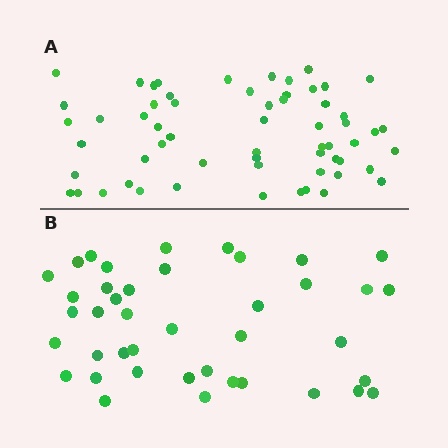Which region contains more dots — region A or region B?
Region A (the top region) has more dots.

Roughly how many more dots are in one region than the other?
Region A has approximately 20 more dots than region B.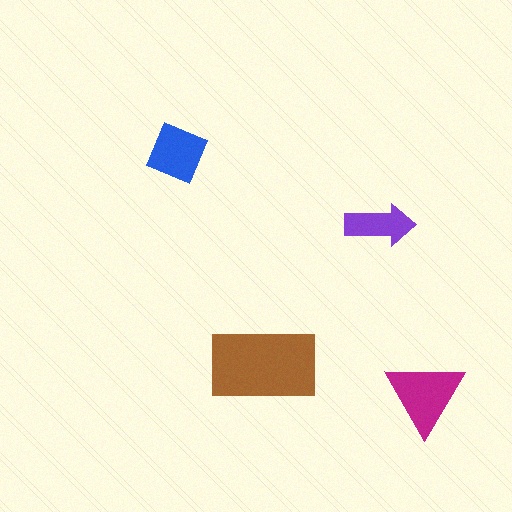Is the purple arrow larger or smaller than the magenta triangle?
Smaller.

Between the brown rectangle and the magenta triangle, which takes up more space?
The brown rectangle.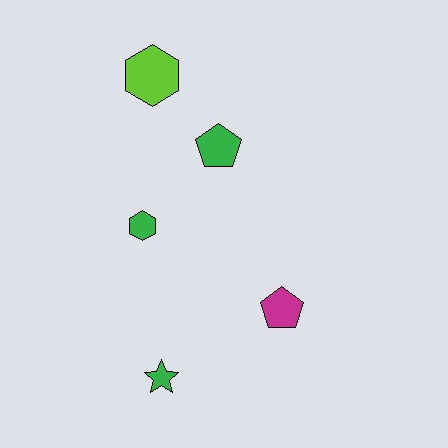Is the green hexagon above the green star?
Yes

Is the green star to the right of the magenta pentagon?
No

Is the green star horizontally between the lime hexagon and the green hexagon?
No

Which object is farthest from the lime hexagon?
The green star is farthest from the lime hexagon.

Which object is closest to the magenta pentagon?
The green star is closest to the magenta pentagon.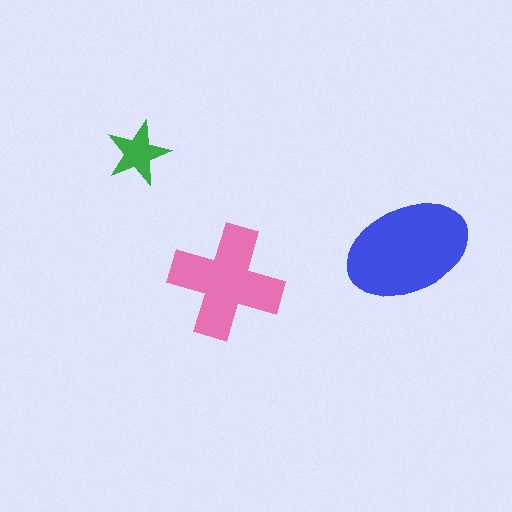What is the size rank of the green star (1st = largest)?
3rd.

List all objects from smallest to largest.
The green star, the pink cross, the blue ellipse.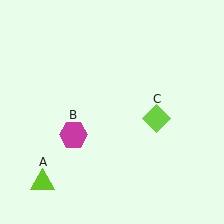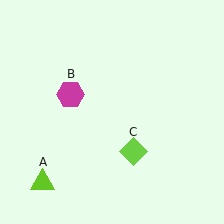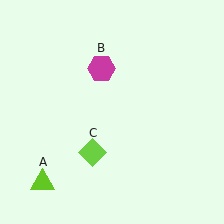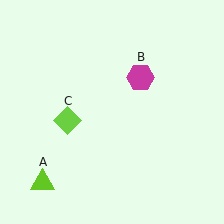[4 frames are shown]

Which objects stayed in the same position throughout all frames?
Lime triangle (object A) remained stationary.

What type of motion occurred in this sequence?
The magenta hexagon (object B), lime diamond (object C) rotated clockwise around the center of the scene.